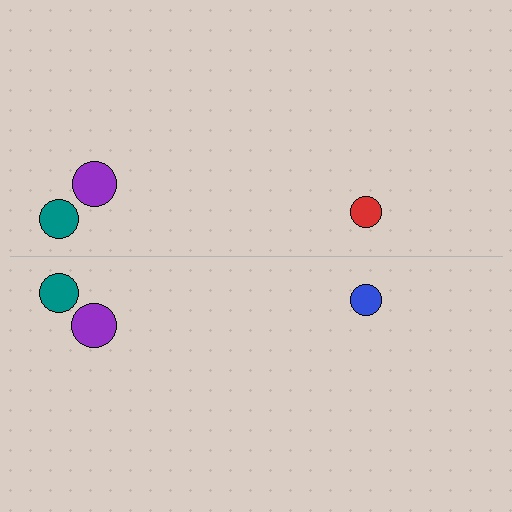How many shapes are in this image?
There are 6 shapes in this image.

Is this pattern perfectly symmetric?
No, the pattern is not perfectly symmetric. The blue circle on the bottom side breaks the symmetry — its mirror counterpart is red.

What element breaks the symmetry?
The blue circle on the bottom side breaks the symmetry — its mirror counterpart is red.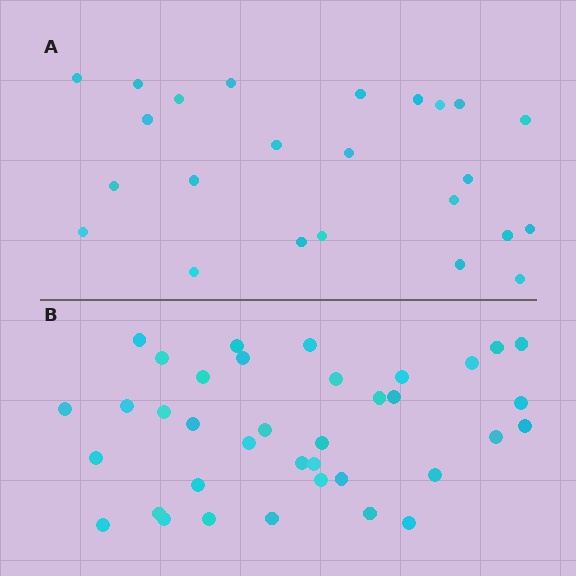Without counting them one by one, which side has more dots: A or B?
Region B (the bottom region) has more dots.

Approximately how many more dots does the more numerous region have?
Region B has approximately 15 more dots than region A.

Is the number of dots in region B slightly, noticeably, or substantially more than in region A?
Region B has substantially more. The ratio is roughly 1.5 to 1.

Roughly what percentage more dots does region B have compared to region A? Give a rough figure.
About 55% more.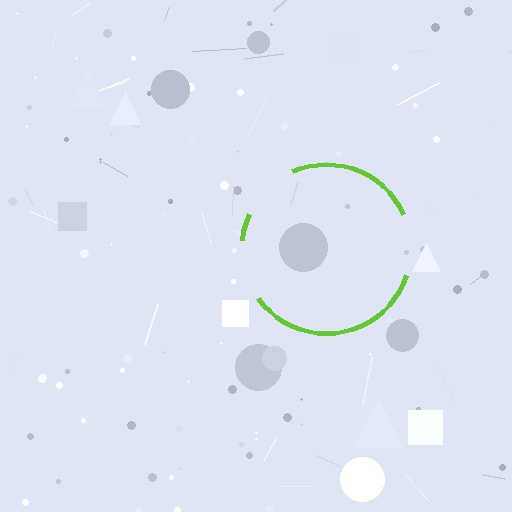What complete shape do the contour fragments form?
The contour fragments form a circle.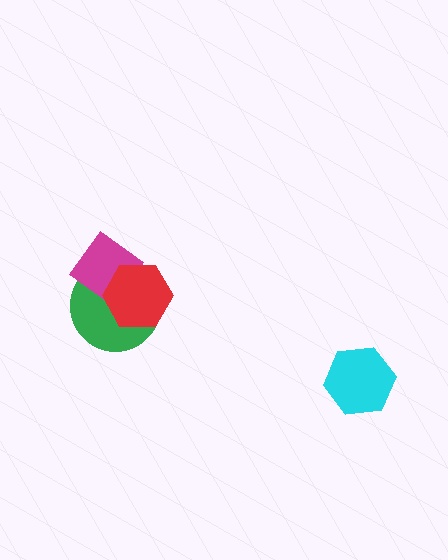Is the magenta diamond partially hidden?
Yes, it is partially covered by another shape.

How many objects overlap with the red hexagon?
2 objects overlap with the red hexagon.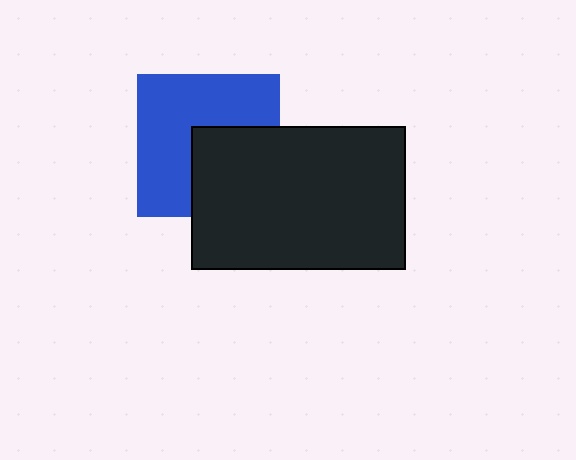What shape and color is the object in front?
The object in front is a black rectangle.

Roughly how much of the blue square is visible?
About half of it is visible (roughly 60%).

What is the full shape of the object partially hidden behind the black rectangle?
The partially hidden object is a blue square.